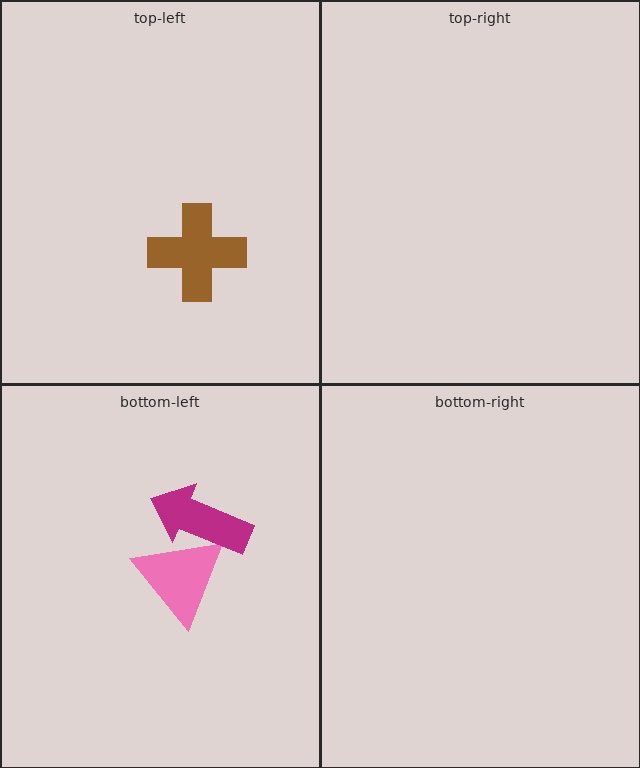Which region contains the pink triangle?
The bottom-left region.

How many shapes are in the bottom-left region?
2.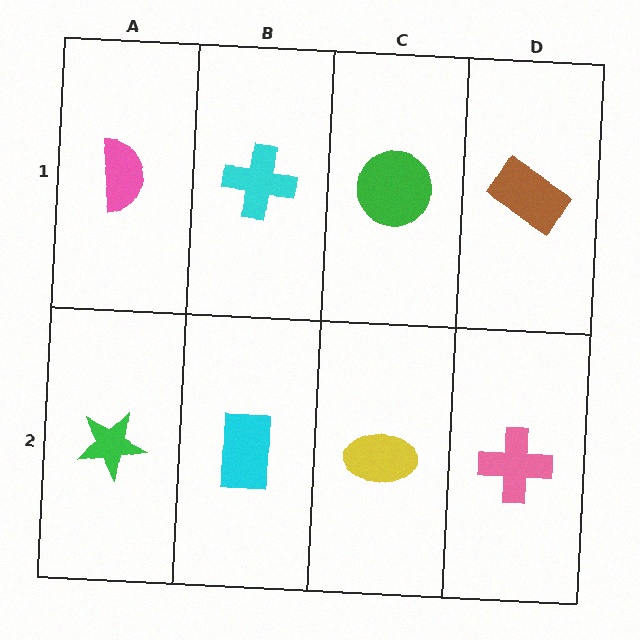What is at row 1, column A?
A pink semicircle.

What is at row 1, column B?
A cyan cross.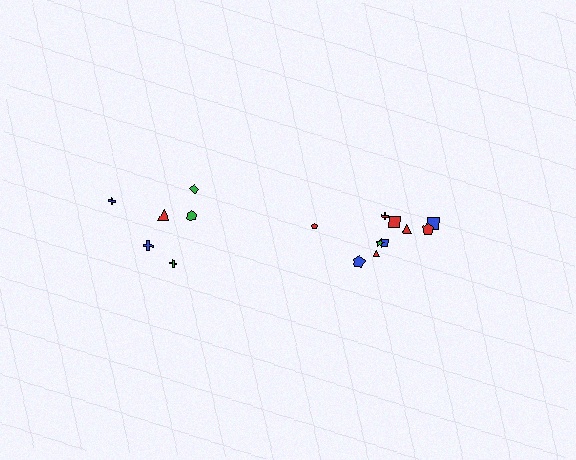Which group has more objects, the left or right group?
The right group.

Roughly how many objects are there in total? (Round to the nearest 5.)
Roughly 15 objects in total.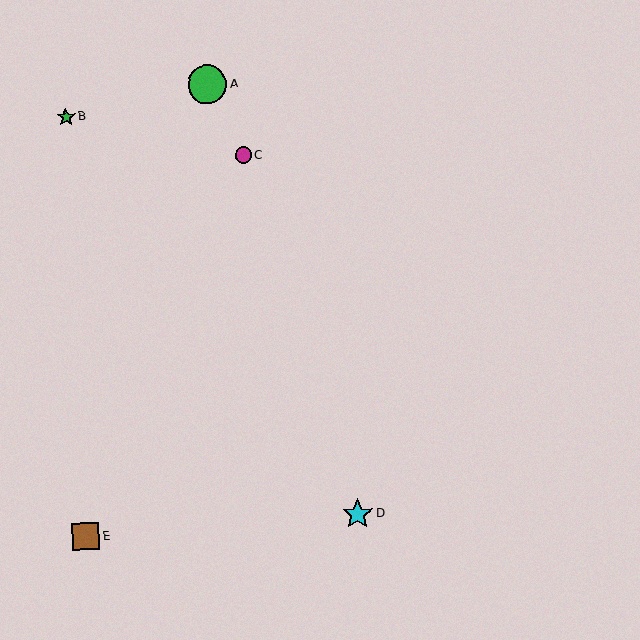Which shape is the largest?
The green circle (labeled A) is the largest.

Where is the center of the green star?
The center of the green star is at (66, 117).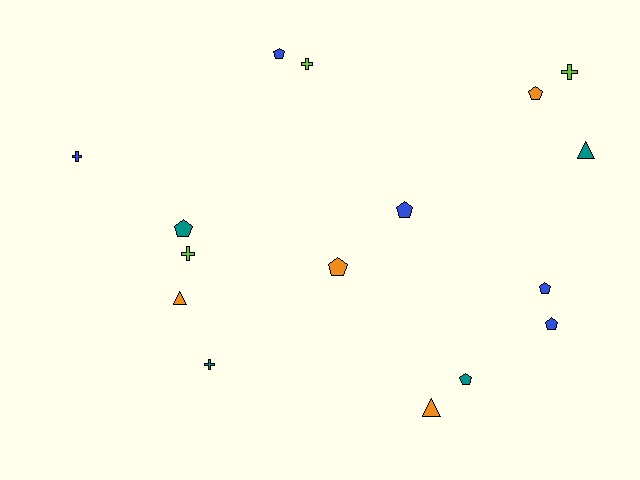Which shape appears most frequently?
Pentagon, with 8 objects.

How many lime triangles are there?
There are no lime triangles.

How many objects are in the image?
There are 16 objects.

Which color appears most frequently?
Blue, with 5 objects.